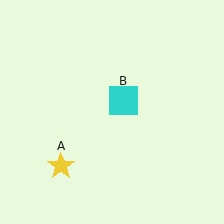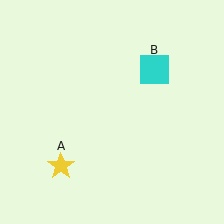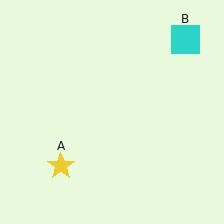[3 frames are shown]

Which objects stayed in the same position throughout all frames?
Yellow star (object A) remained stationary.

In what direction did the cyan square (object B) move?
The cyan square (object B) moved up and to the right.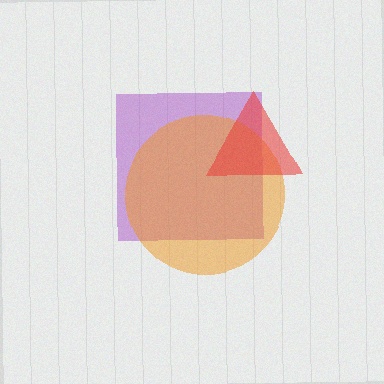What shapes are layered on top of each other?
The layered shapes are: a purple square, an orange circle, a red triangle.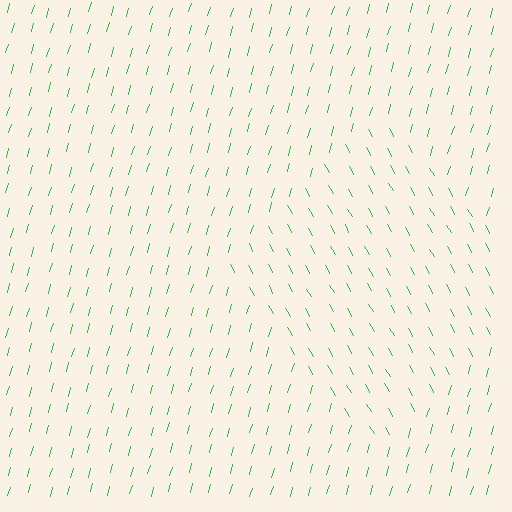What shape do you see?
I see a diamond.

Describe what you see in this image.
The image is filled with small green line segments. A diamond region in the image has lines oriented differently from the surrounding lines, creating a visible texture boundary.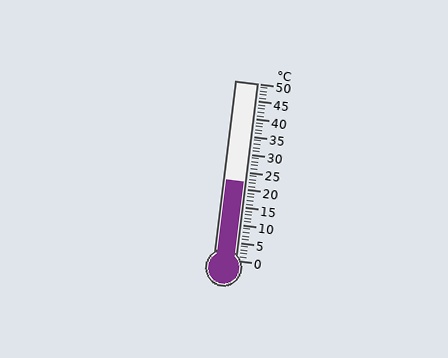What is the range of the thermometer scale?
The thermometer scale ranges from 0°C to 50°C.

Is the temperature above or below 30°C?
The temperature is below 30°C.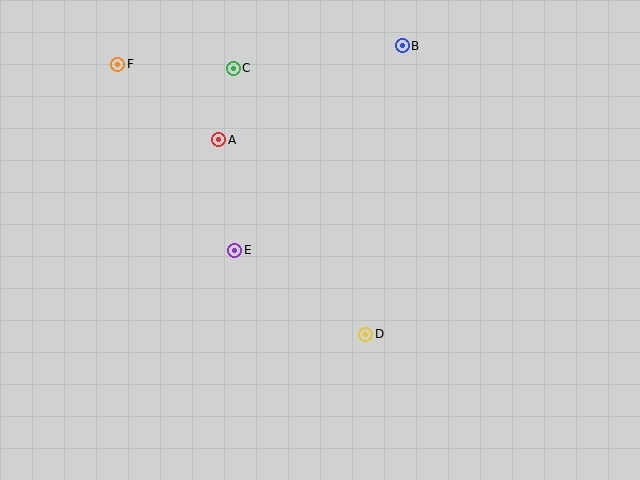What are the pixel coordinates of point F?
Point F is at (118, 64).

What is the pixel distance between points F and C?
The distance between F and C is 116 pixels.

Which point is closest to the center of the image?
Point E at (235, 250) is closest to the center.